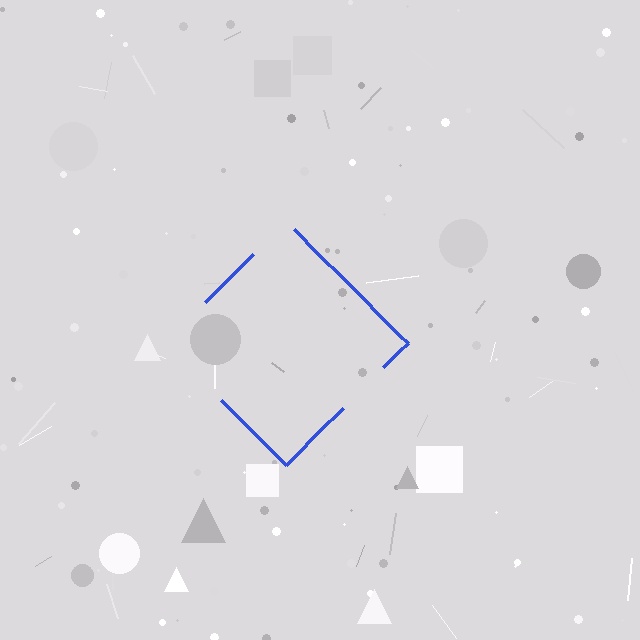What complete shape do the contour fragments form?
The contour fragments form a diamond.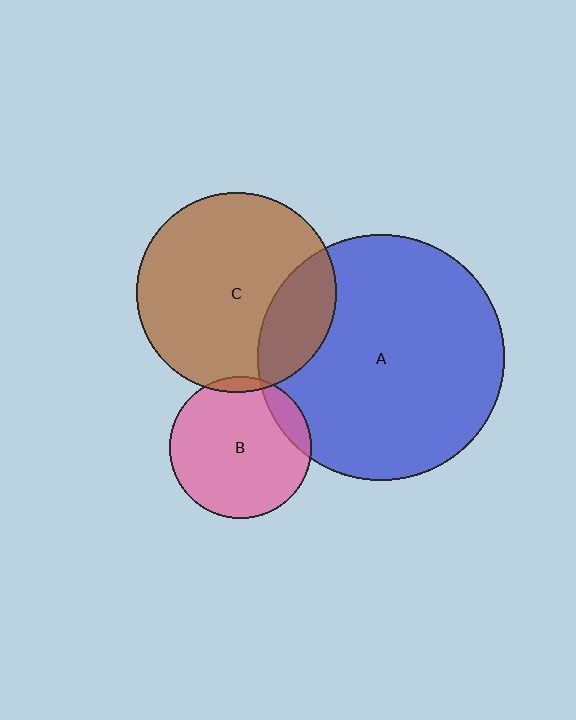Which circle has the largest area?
Circle A (blue).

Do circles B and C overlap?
Yes.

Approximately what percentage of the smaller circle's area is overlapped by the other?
Approximately 5%.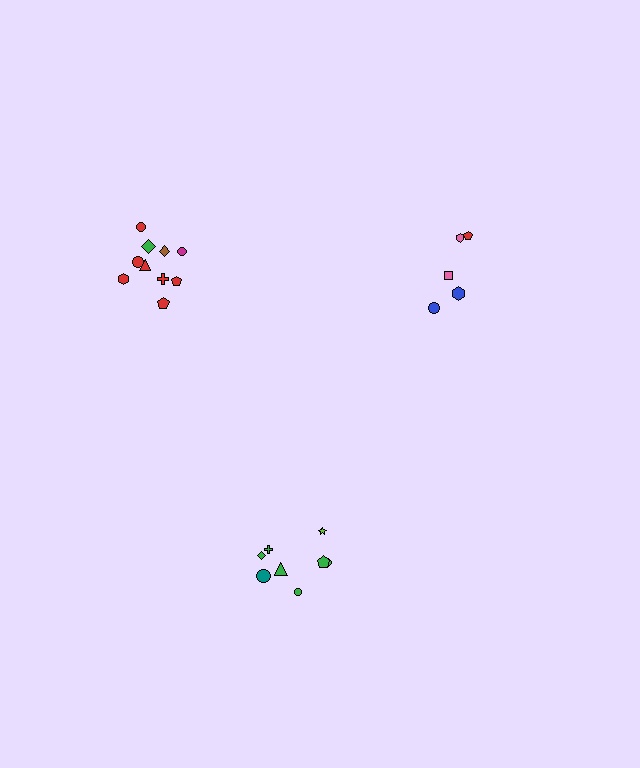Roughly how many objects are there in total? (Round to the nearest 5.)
Roughly 25 objects in total.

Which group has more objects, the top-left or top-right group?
The top-left group.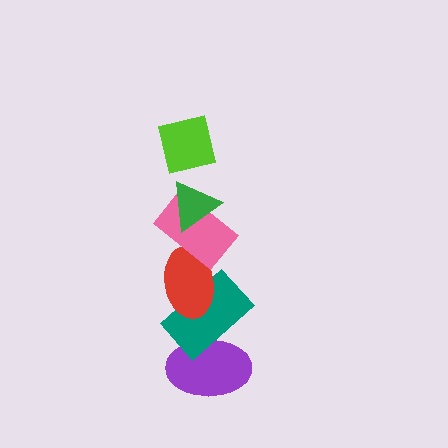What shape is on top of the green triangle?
The lime square is on top of the green triangle.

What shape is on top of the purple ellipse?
The teal rectangle is on top of the purple ellipse.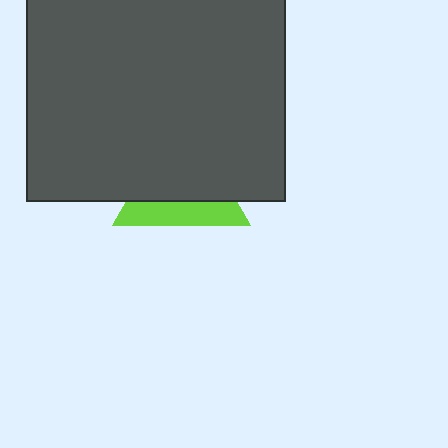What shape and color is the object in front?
The object in front is a dark gray square.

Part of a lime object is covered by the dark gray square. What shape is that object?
It is a triangle.